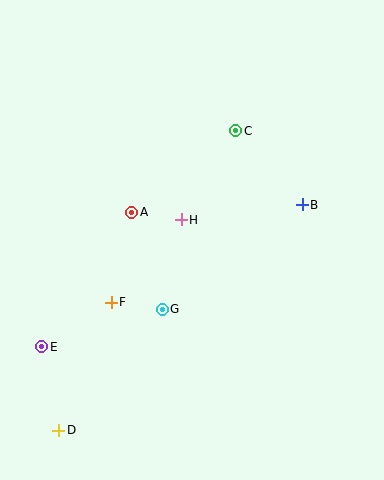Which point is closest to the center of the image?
Point H at (181, 220) is closest to the center.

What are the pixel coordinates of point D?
Point D is at (59, 430).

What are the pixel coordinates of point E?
Point E is at (42, 347).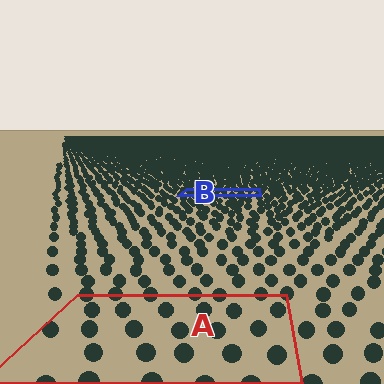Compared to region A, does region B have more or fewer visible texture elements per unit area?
Region B has more texture elements per unit area — they are packed more densely because it is farther away.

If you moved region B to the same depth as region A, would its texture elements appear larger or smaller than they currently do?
They would appear larger. At a closer depth, the same texture elements are projected at a bigger on-screen size.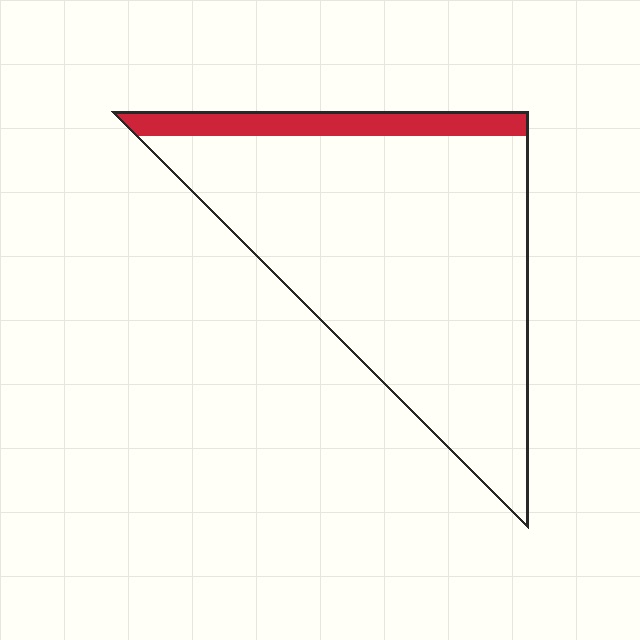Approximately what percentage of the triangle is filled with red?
Approximately 10%.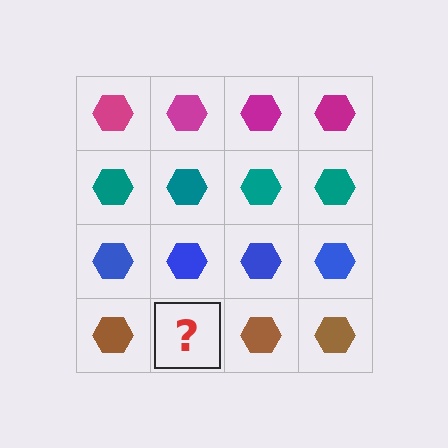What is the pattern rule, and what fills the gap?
The rule is that each row has a consistent color. The gap should be filled with a brown hexagon.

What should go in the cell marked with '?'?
The missing cell should contain a brown hexagon.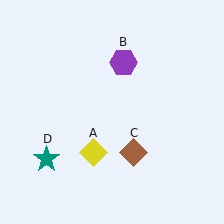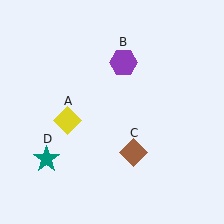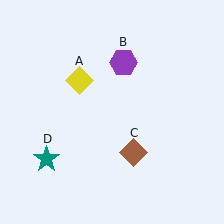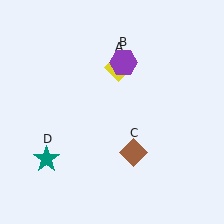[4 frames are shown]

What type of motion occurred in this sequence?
The yellow diamond (object A) rotated clockwise around the center of the scene.